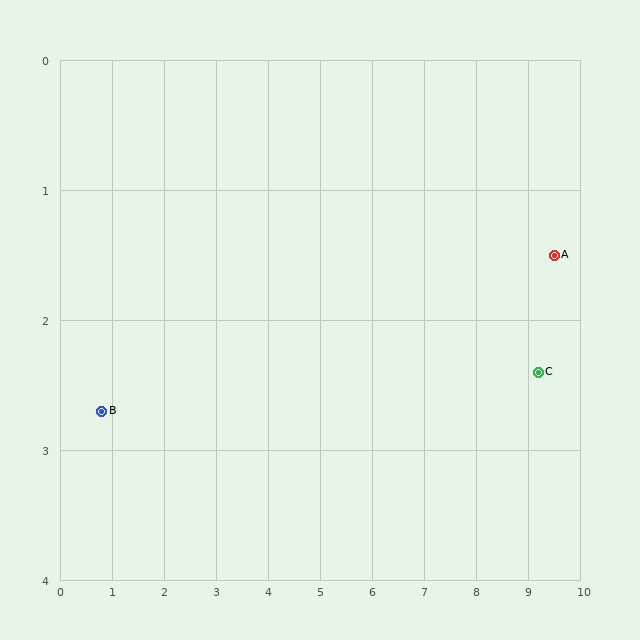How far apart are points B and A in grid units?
Points B and A are about 8.8 grid units apart.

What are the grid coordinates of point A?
Point A is at approximately (9.5, 1.5).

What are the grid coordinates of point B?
Point B is at approximately (0.8, 2.7).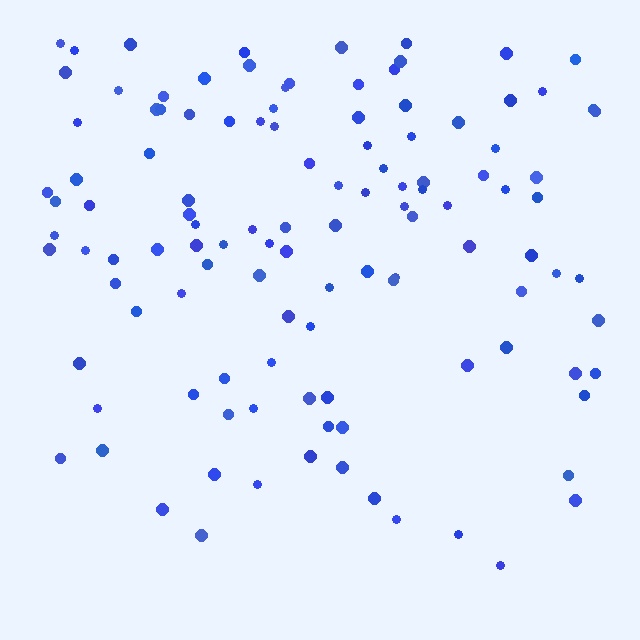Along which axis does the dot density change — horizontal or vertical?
Vertical.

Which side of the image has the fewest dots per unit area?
The bottom.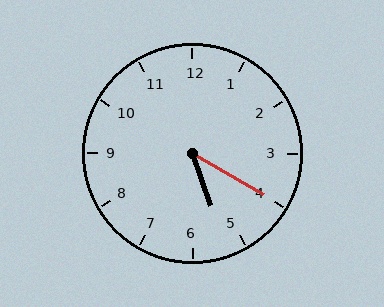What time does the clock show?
5:20.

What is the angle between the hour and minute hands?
Approximately 40 degrees.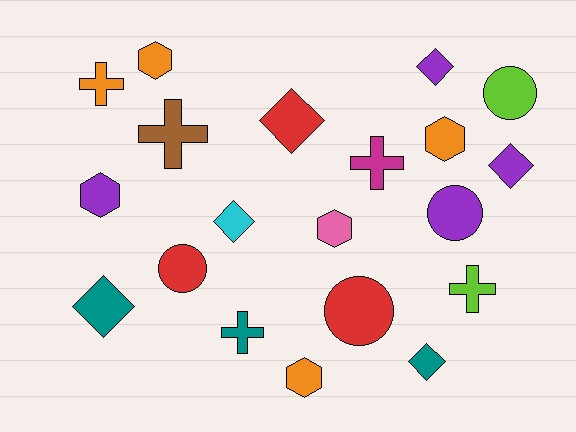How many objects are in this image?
There are 20 objects.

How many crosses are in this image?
There are 5 crosses.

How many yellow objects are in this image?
There are no yellow objects.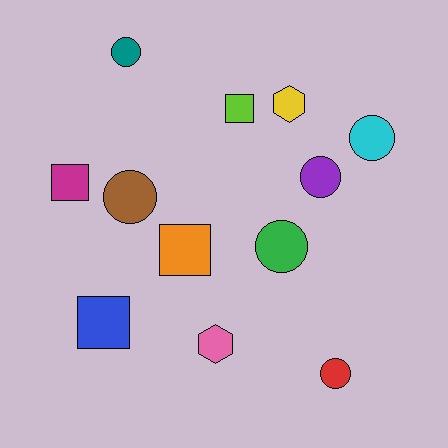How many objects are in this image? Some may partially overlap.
There are 12 objects.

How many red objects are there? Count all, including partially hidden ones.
There is 1 red object.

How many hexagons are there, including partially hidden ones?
There are 2 hexagons.